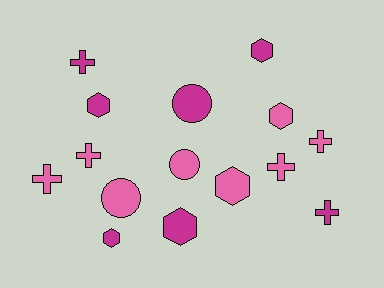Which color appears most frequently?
Pink, with 8 objects.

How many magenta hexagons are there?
There are 4 magenta hexagons.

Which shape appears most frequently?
Cross, with 6 objects.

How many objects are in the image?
There are 15 objects.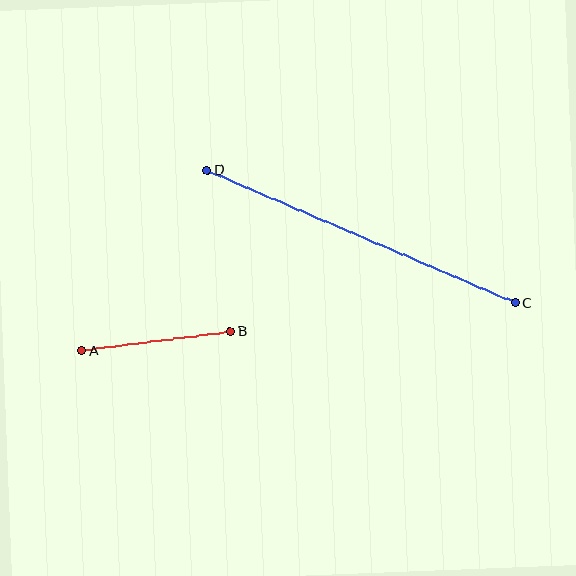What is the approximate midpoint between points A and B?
The midpoint is at approximately (156, 341) pixels.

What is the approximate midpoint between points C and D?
The midpoint is at approximately (361, 237) pixels.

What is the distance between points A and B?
The distance is approximately 150 pixels.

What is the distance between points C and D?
The distance is approximately 335 pixels.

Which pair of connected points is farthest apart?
Points C and D are farthest apart.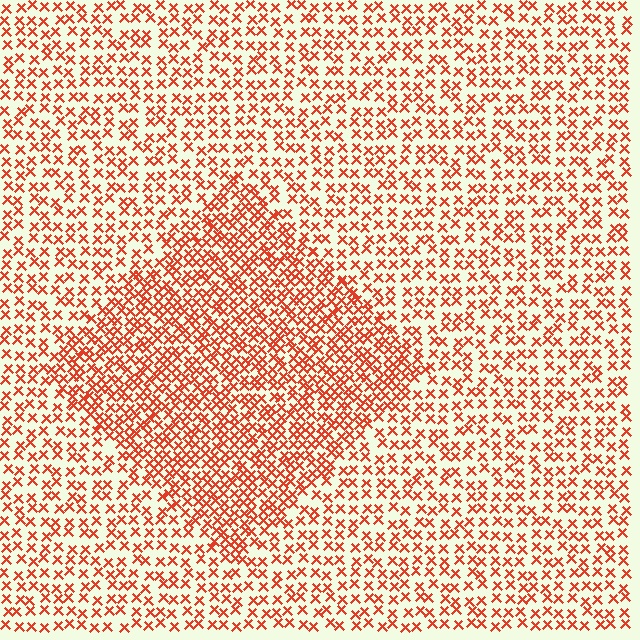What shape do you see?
I see a diamond.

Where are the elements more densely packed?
The elements are more densely packed inside the diamond boundary.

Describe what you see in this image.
The image contains small red elements arranged at two different densities. A diamond-shaped region is visible where the elements are more densely packed than the surrounding area.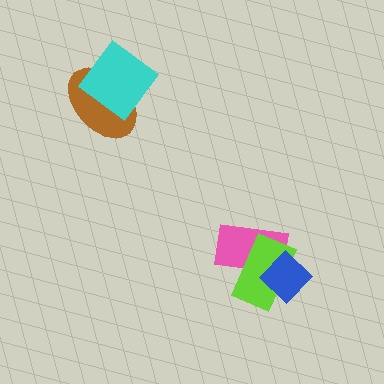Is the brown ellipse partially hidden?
Yes, it is partially covered by another shape.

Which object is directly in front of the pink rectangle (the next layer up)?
The lime rectangle is directly in front of the pink rectangle.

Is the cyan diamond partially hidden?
No, no other shape covers it.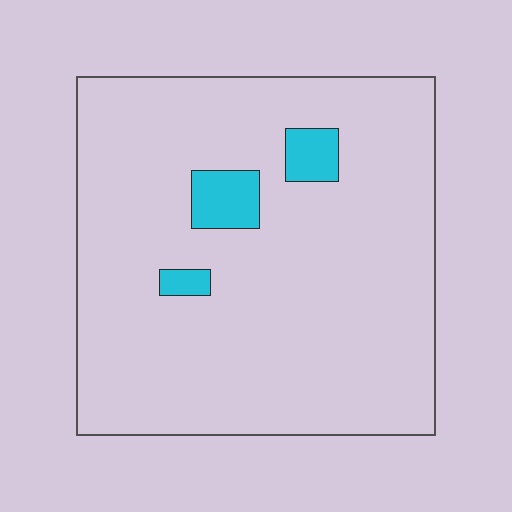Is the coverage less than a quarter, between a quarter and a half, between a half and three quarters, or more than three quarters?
Less than a quarter.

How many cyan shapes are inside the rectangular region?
3.